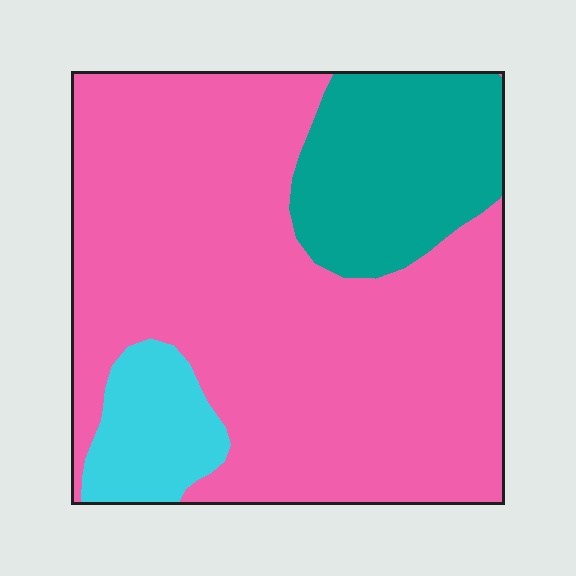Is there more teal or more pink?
Pink.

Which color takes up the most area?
Pink, at roughly 70%.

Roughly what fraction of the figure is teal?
Teal covers about 20% of the figure.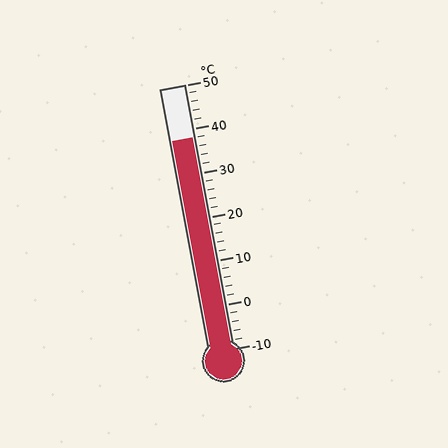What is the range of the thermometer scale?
The thermometer scale ranges from -10°C to 50°C.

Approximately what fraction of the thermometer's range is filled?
The thermometer is filled to approximately 80% of its range.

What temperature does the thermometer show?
The thermometer shows approximately 38°C.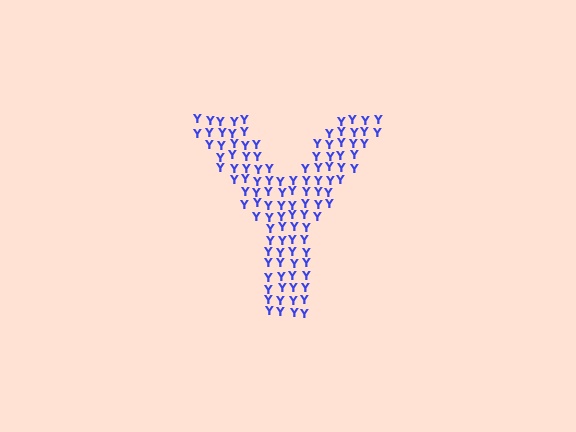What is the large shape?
The large shape is the letter Y.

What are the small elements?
The small elements are letter Y's.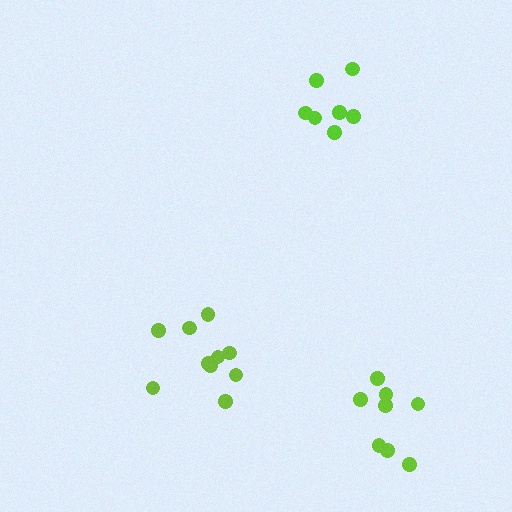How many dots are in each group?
Group 1: 10 dots, Group 2: 8 dots, Group 3: 7 dots (25 total).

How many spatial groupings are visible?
There are 3 spatial groupings.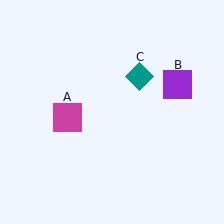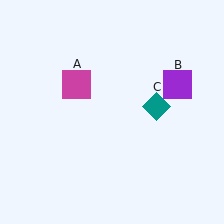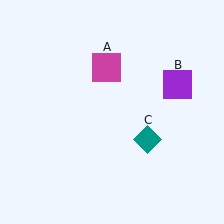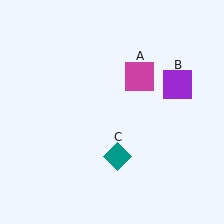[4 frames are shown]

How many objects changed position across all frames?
2 objects changed position: magenta square (object A), teal diamond (object C).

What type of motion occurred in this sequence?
The magenta square (object A), teal diamond (object C) rotated clockwise around the center of the scene.